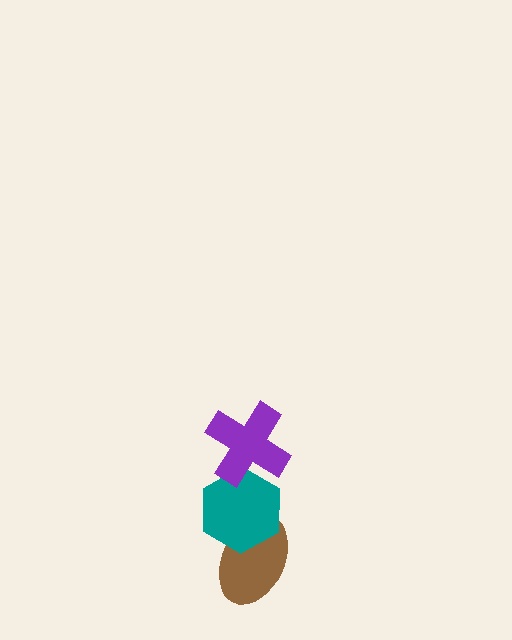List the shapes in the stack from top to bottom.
From top to bottom: the purple cross, the teal hexagon, the brown ellipse.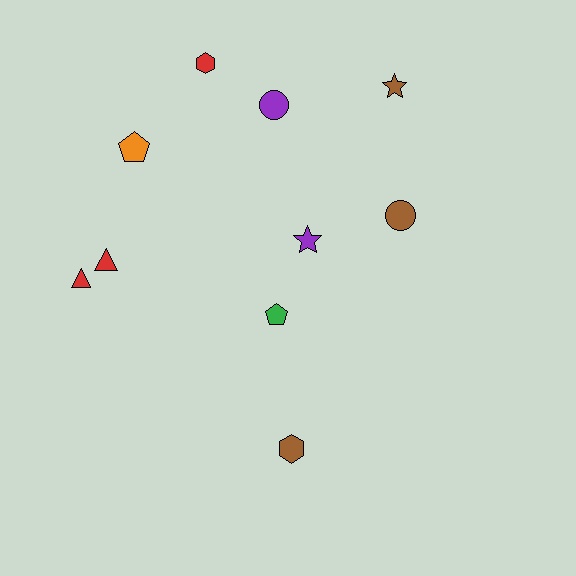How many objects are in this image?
There are 10 objects.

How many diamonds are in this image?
There are no diamonds.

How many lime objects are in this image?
There are no lime objects.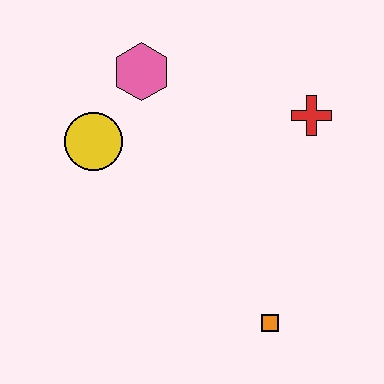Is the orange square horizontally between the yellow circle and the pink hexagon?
No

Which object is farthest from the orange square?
The pink hexagon is farthest from the orange square.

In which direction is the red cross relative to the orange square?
The red cross is above the orange square.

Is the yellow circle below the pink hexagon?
Yes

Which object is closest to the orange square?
The red cross is closest to the orange square.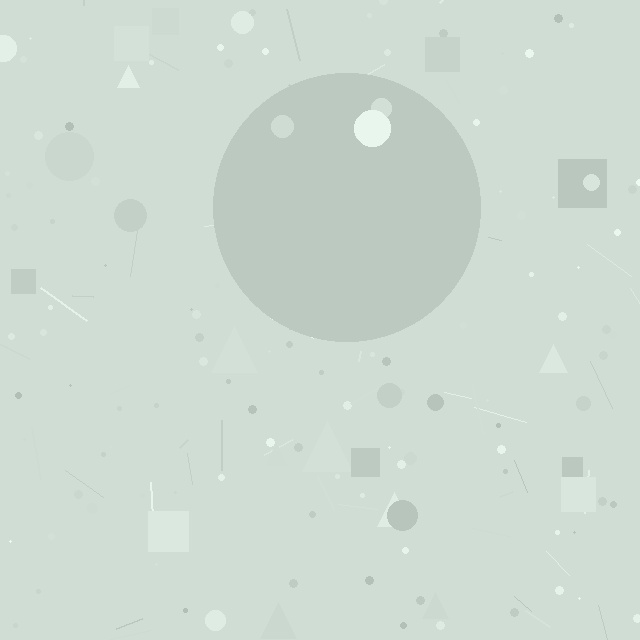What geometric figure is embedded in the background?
A circle is embedded in the background.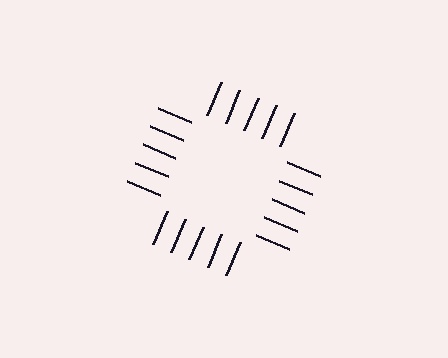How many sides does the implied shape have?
4 sides — the line-ends trace a square.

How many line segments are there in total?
20 — 5 along each of the 4 edges.